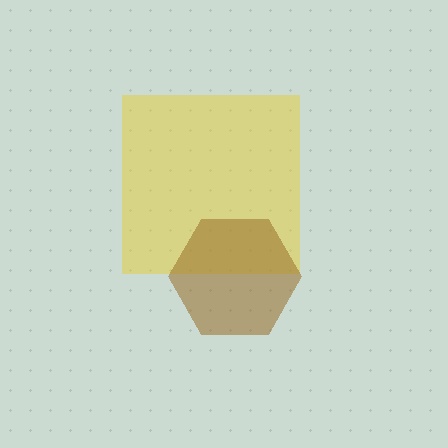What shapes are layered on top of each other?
The layered shapes are: a yellow square, a brown hexagon.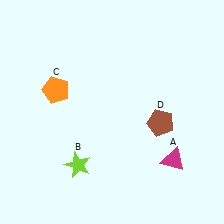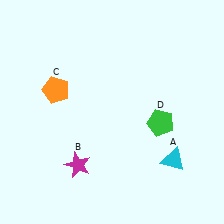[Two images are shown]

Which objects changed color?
A changed from magenta to cyan. B changed from lime to magenta. D changed from brown to green.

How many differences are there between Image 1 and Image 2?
There are 3 differences between the two images.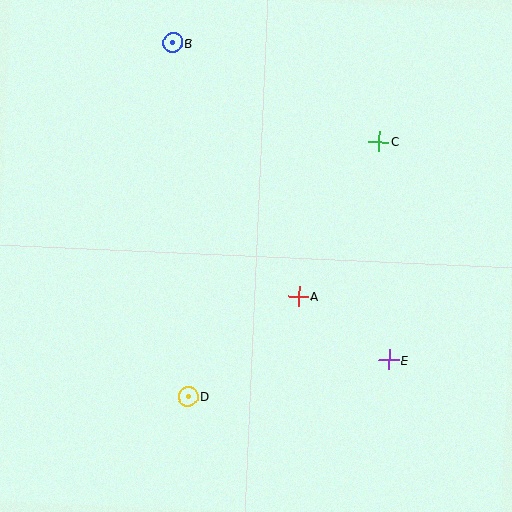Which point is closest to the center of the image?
Point A at (298, 296) is closest to the center.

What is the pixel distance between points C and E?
The distance between C and E is 219 pixels.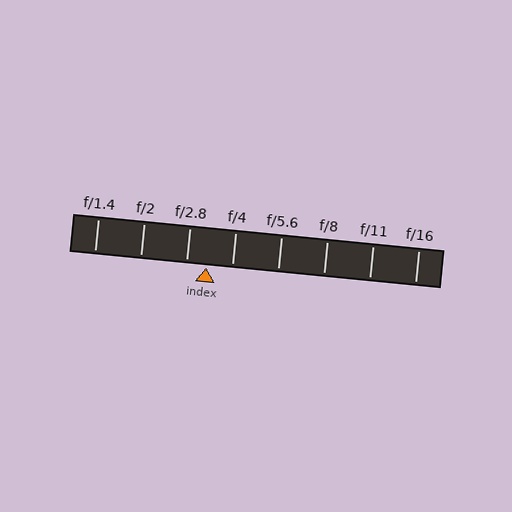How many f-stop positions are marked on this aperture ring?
There are 8 f-stop positions marked.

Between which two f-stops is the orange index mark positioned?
The index mark is between f/2.8 and f/4.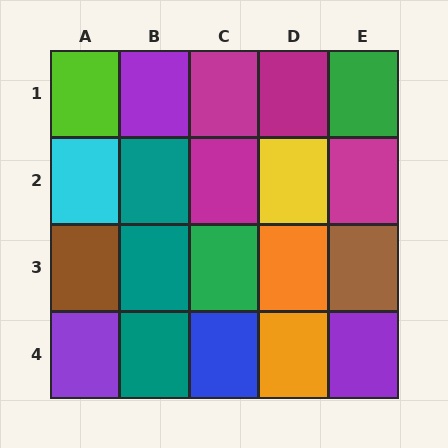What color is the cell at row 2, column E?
Magenta.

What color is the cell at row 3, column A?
Brown.